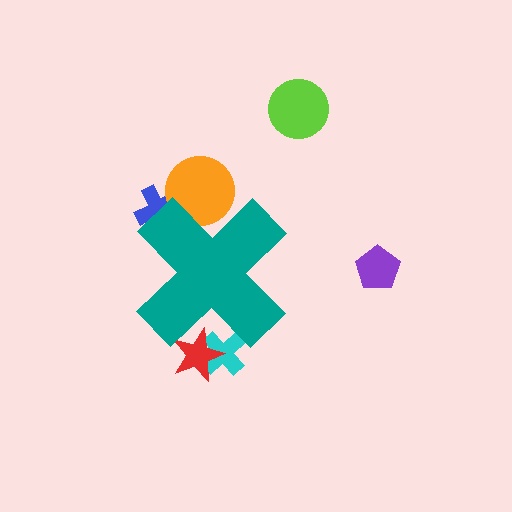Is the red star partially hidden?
Yes, the red star is partially hidden behind the teal cross.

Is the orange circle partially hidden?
Yes, the orange circle is partially hidden behind the teal cross.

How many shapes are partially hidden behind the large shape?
4 shapes are partially hidden.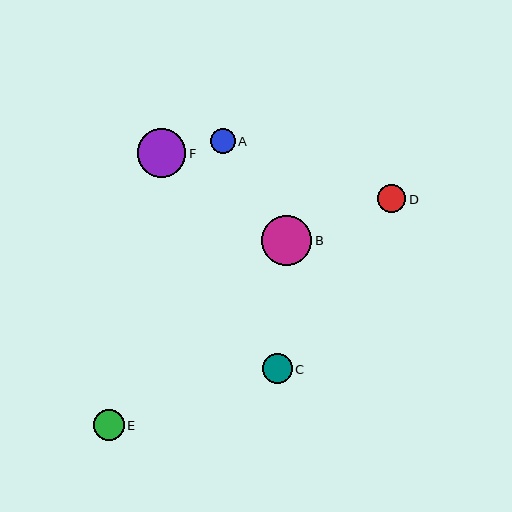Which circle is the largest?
Circle B is the largest with a size of approximately 50 pixels.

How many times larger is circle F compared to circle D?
Circle F is approximately 1.7 times the size of circle D.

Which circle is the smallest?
Circle A is the smallest with a size of approximately 24 pixels.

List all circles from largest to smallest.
From largest to smallest: B, F, E, C, D, A.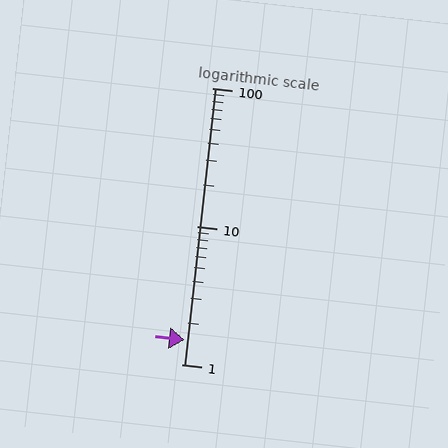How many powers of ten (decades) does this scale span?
The scale spans 2 decades, from 1 to 100.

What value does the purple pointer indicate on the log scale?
The pointer indicates approximately 1.5.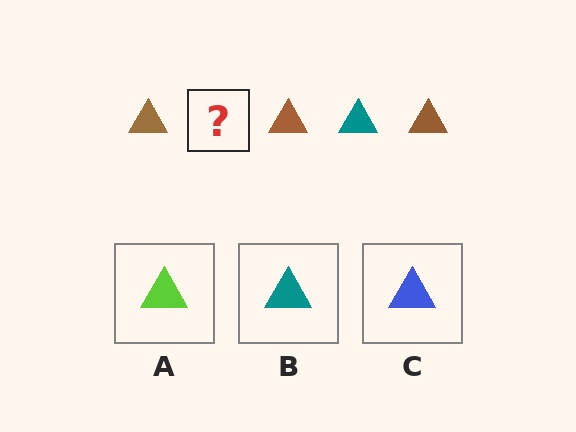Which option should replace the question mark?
Option B.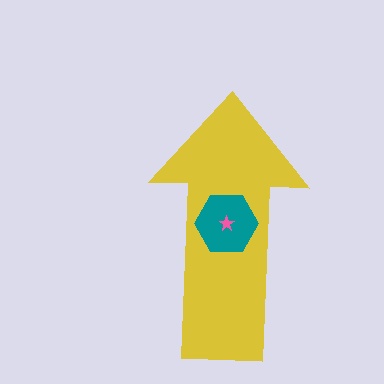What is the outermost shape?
The yellow arrow.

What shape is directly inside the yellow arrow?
The teal hexagon.